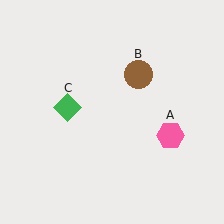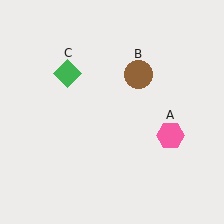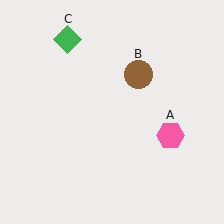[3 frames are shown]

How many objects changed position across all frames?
1 object changed position: green diamond (object C).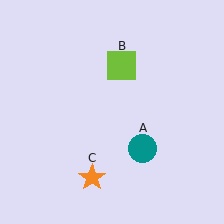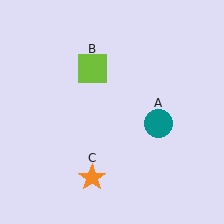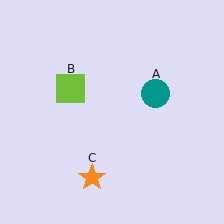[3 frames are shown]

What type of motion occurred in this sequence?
The teal circle (object A), lime square (object B) rotated counterclockwise around the center of the scene.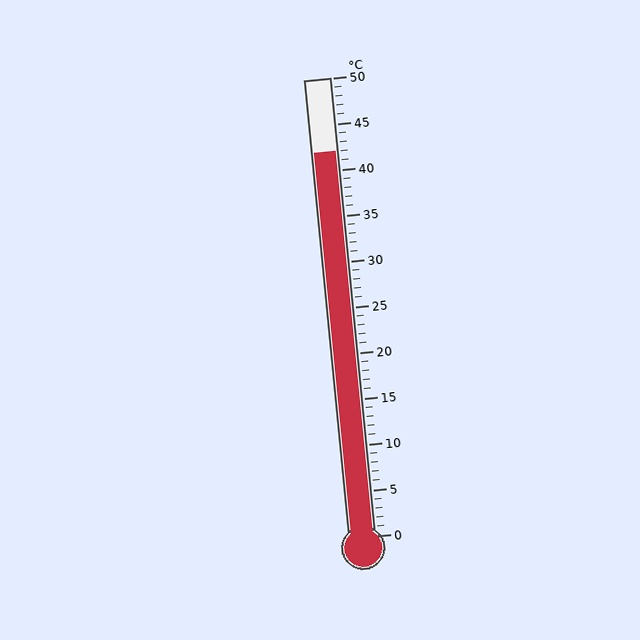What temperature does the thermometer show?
The thermometer shows approximately 42°C.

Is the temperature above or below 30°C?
The temperature is above 30°C.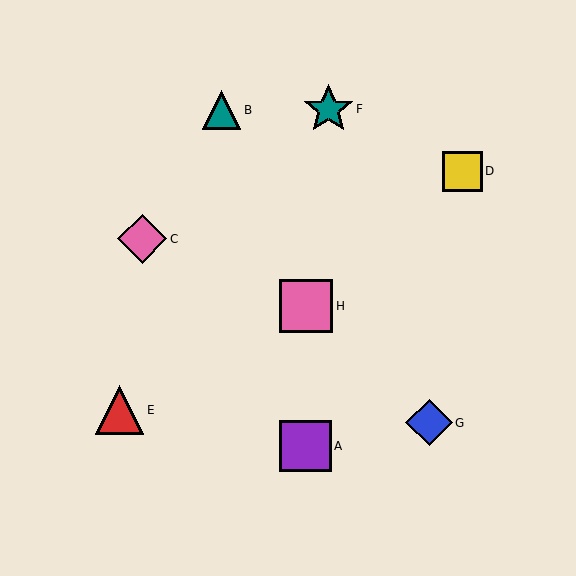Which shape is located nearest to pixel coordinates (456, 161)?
The yellow square (labeled D) at (463, 171) is nearest to that location.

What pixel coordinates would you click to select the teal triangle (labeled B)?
Click at (221, 110) to select the teal triangle B.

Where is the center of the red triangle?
The center of the red triangle is at (119, 410).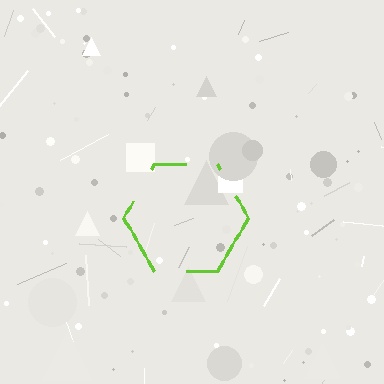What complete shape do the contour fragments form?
The contour fragments form a hexagon.